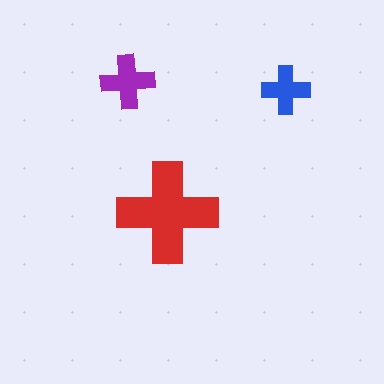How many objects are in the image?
There are 3 objects in the image.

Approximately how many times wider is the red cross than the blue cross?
About 2 times wider.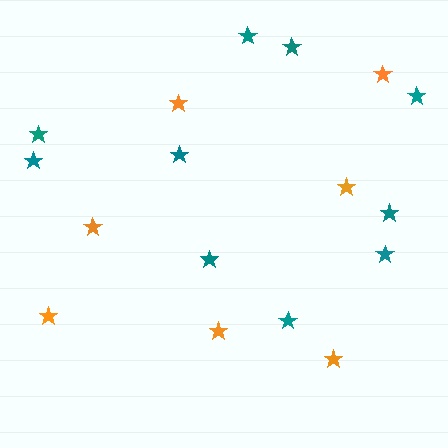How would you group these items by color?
There are 2 groups: one group of orange stars (7) and one group of teal stars (10).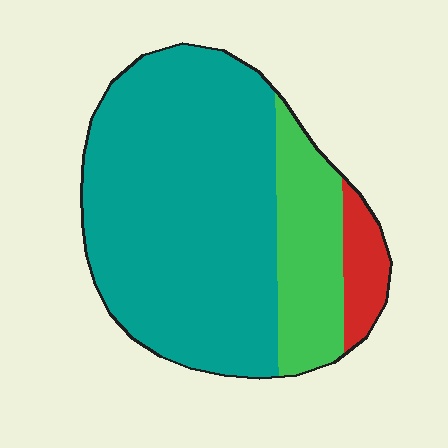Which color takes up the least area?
Red, at roughly 10%.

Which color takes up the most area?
Teal, at roughly 70%.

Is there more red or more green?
Green.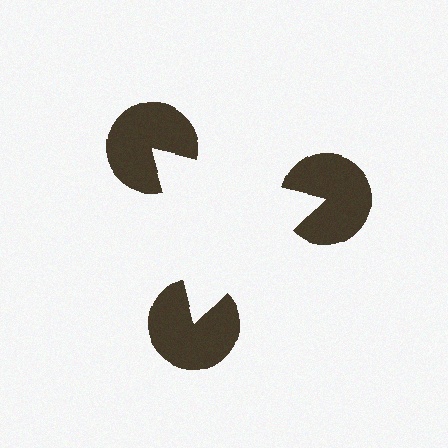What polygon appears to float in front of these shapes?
An illusory triangle — its edges are inferred from the aligned wedge cuts in the pac-man discs, not physically drawn.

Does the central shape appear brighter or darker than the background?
It typically appears slightly brighter than the background, even though no actual brightness change is drawn.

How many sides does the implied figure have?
3 sides.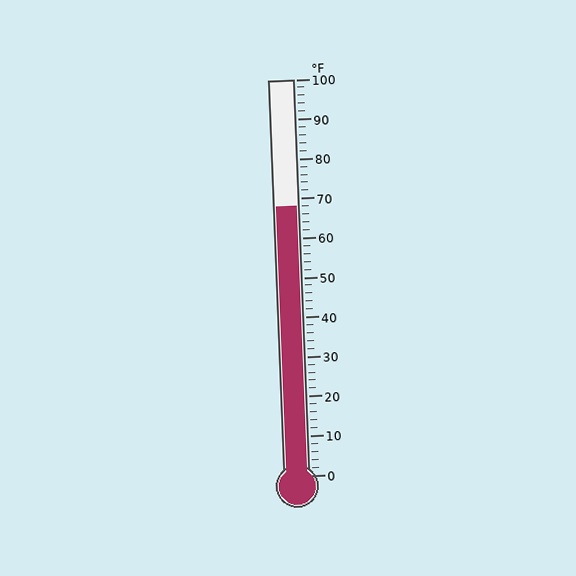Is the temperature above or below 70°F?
The temperature is below 70°F.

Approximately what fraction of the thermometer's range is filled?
The thermometer is filled to approximately 70% of its range.